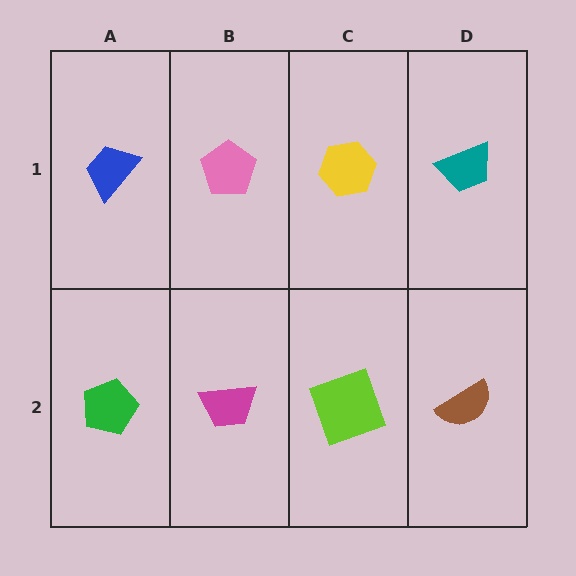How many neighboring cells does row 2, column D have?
2.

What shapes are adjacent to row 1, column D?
A brown semicircle (row 2, column D), a yellow hexagon (row 1, column C).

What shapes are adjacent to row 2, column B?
A pink pentagon (row 1, column B), a green pentagon (row 2, column A), a lime square (row 2, column C).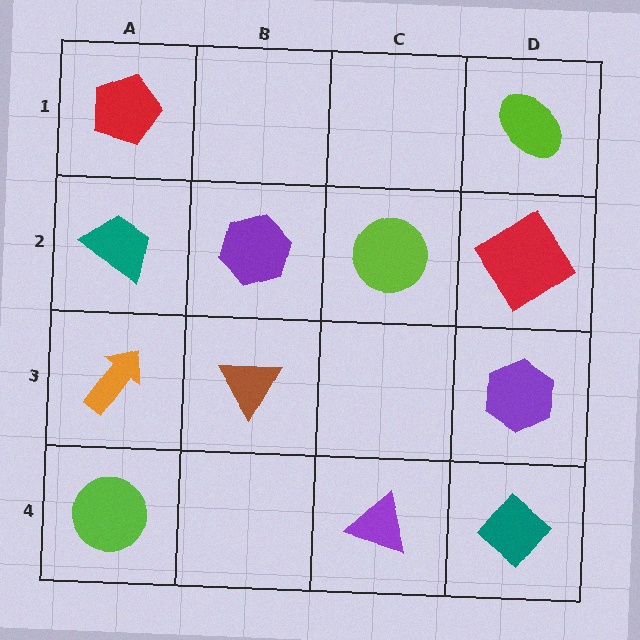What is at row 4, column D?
A teal diamond.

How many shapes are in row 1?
2 shapes.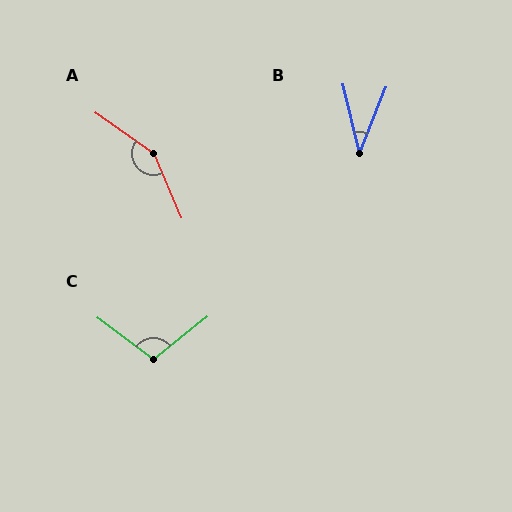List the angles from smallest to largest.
B (35°), C (105°), A (149°).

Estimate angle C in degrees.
Approximately 105 degrees.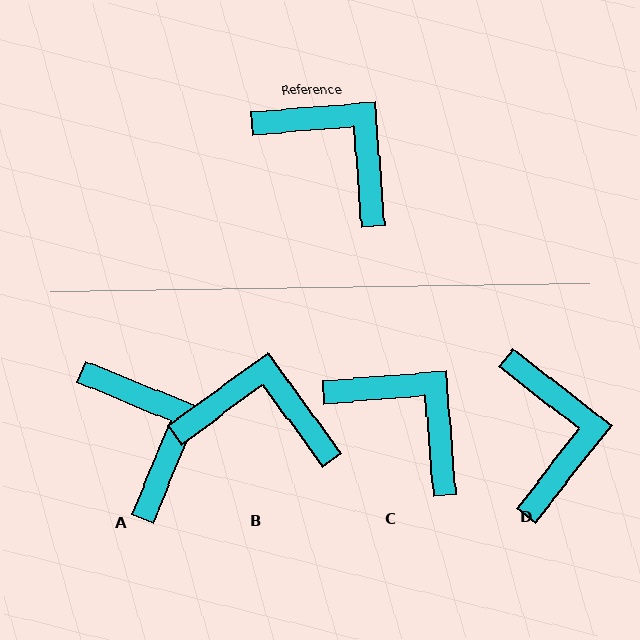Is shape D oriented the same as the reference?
No, it is off by about 42 degrees.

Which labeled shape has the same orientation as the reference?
C.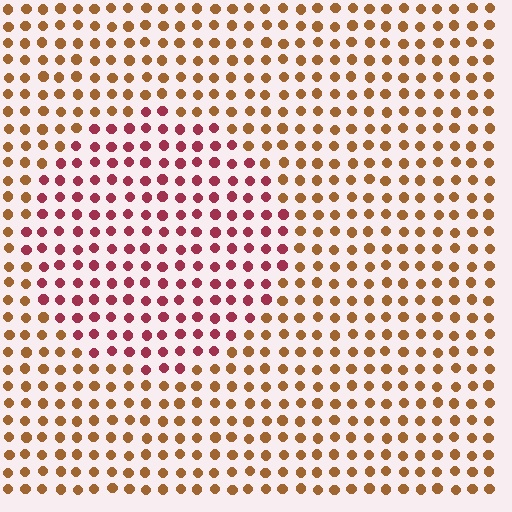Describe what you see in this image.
The image is filled with small brown elements in a uniform arrangement. A circle-shaped region is visible where the elements are tinted to a slightly different hue, forming a subtle color boundary.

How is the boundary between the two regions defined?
The boundary is defined purely by a slight shift in hue (about 44 degrees). Spacing, size, and orientation are identical on both sides.